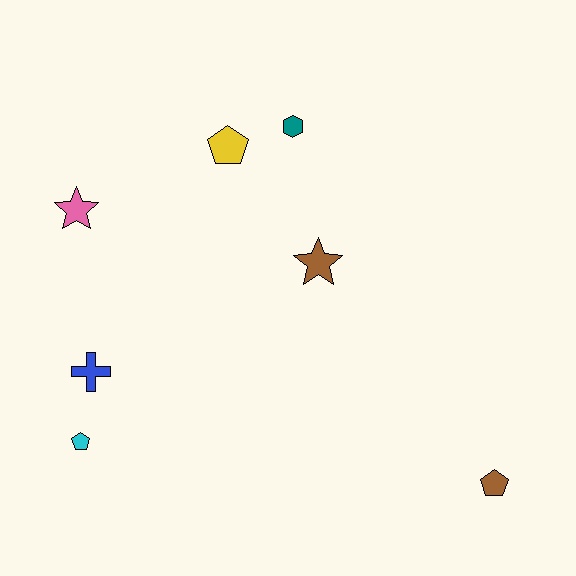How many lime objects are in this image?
There are no lime objects.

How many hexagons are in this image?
There is 1 hexagon.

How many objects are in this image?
There are 7 objects.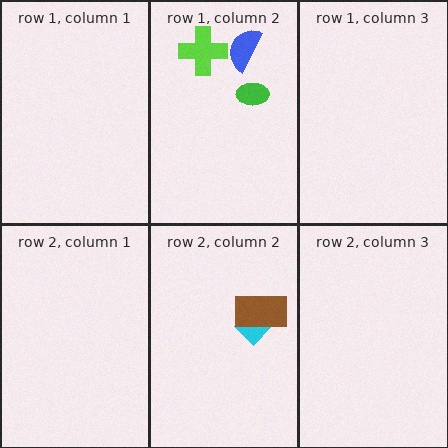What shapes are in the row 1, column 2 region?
The blue semicircle, the lime cross, the green ellipse.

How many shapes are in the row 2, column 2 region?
2.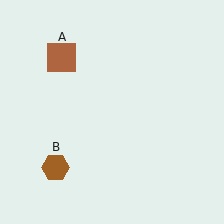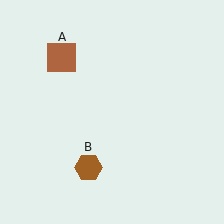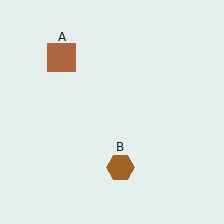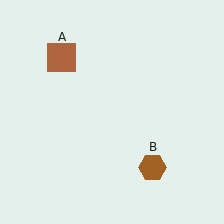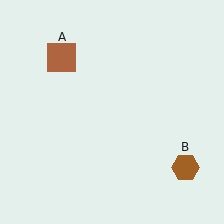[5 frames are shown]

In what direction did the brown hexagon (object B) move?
The brown hexagon (object B) moved right.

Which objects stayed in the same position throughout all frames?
Brown square (object A) remained stationary.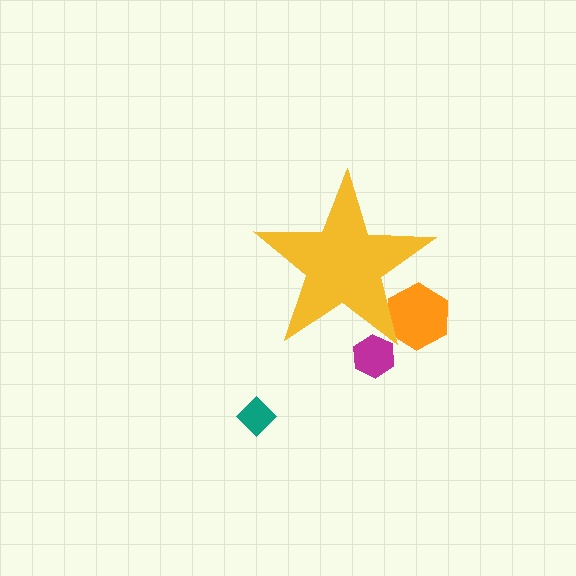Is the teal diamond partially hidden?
No, the teal diamond is fully visible.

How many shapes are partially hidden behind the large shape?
2 shapes are partially hidden.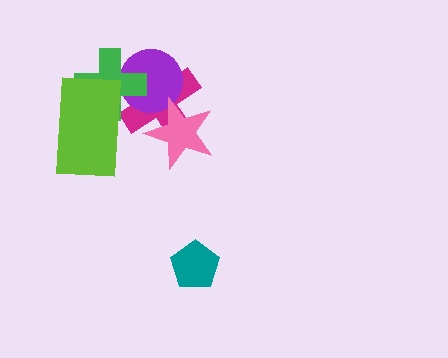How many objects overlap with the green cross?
3 objects overlap with the green cross.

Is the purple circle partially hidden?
Yes, it is partially covered by another shape.